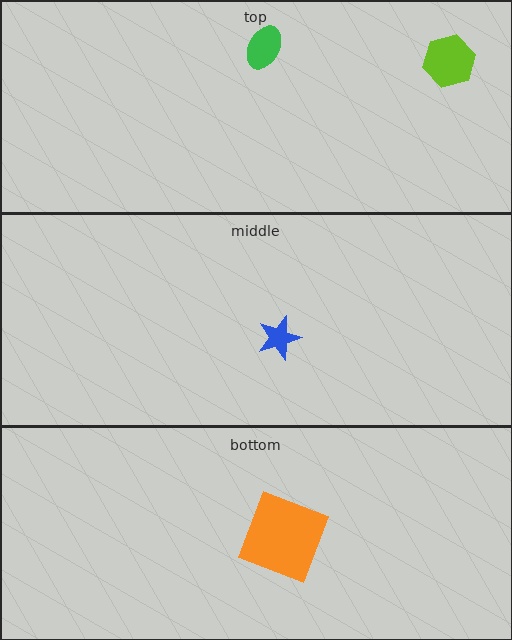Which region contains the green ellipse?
The top region.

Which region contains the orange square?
The bottom region.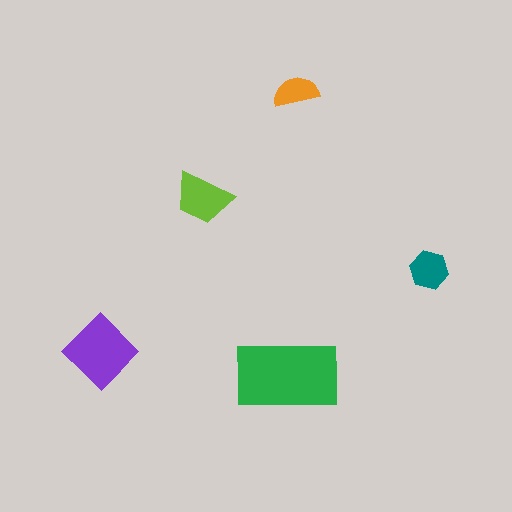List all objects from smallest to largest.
The orange semicircle, the teal hexagon, the lime trapezoid, the purple diamond, the green rectangle.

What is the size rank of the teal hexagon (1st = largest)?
4th.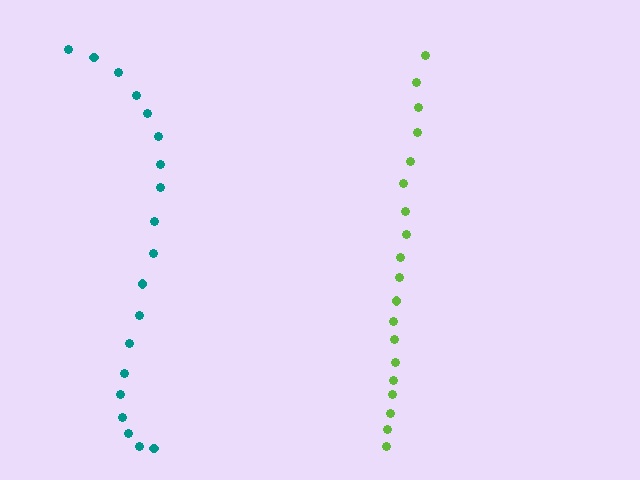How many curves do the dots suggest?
There are 2 distinct paths.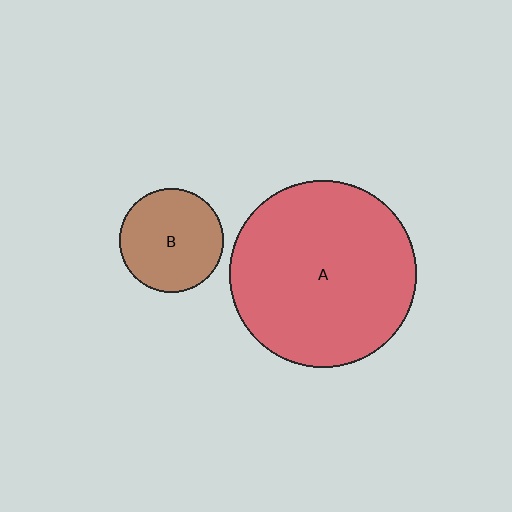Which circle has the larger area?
Circle A (red).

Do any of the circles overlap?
No, none of the circles overlap.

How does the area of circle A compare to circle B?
Approximately 3.2 times.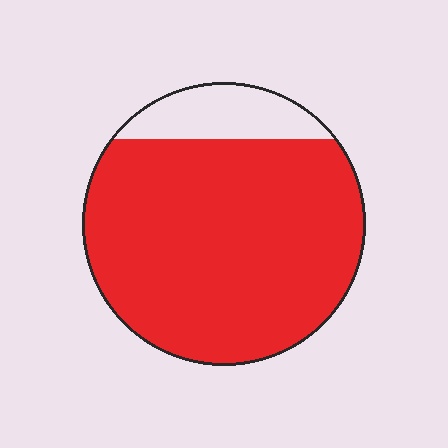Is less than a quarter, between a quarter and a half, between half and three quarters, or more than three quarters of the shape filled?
More than three quarters.